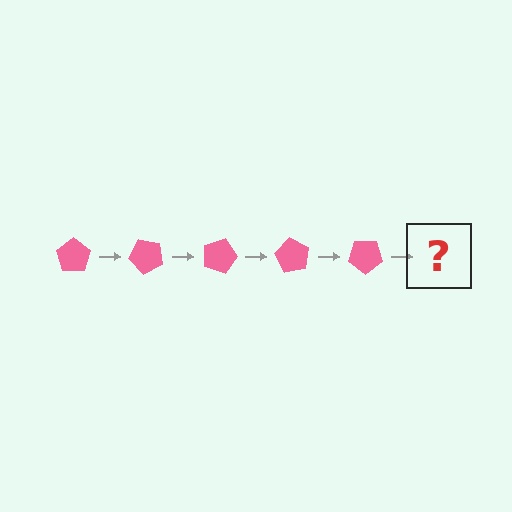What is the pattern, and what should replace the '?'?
The pattern is that the pentagon rotates 45 degrees each step. The '?' should be a pink pentagon rotated 225 degrees.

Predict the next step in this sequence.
The next step is a pink pentagon rotated 225 degrees.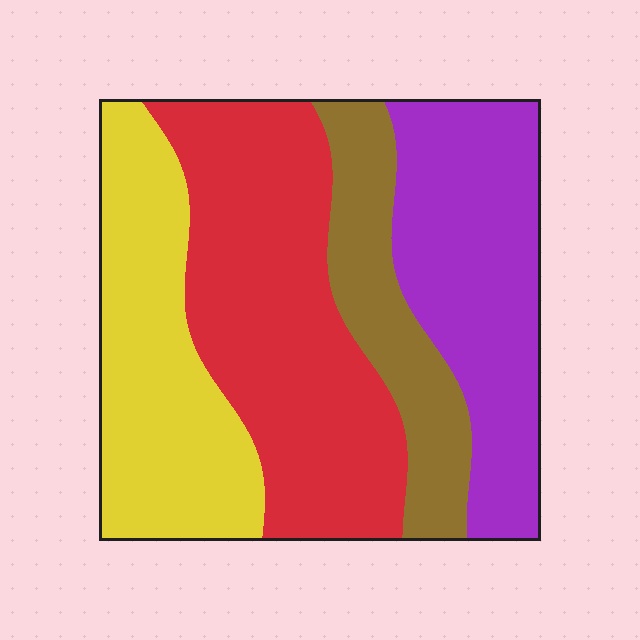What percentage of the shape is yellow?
Yellow takes up about one quarter (1/4) of the shape.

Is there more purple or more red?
Red.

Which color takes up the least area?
Brown, at roughly 15%.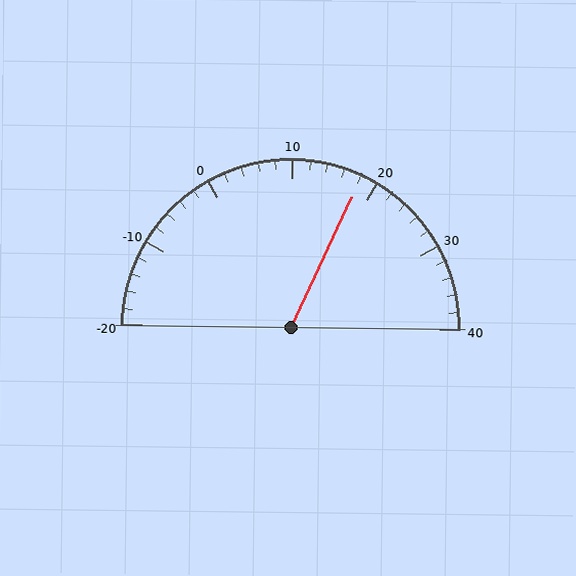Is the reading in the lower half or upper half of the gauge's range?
The reading is in the upper half of the range (-20 to 40).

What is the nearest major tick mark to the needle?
The nearest major tick mark is 20.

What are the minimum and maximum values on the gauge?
The gauge ranges from -20 to 40.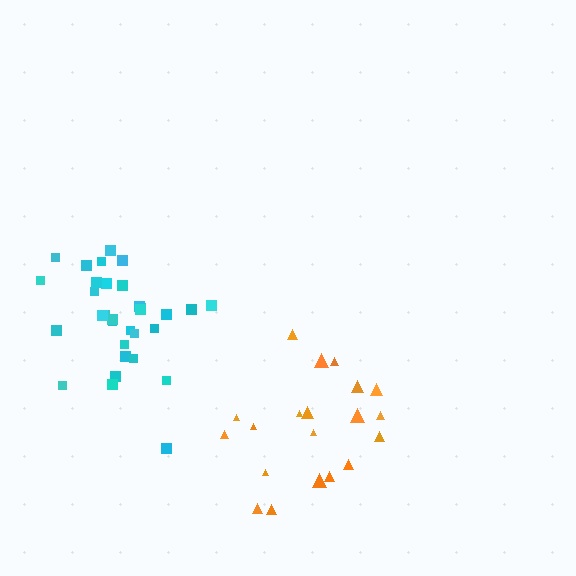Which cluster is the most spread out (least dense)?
Orange.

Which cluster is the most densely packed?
Cyan.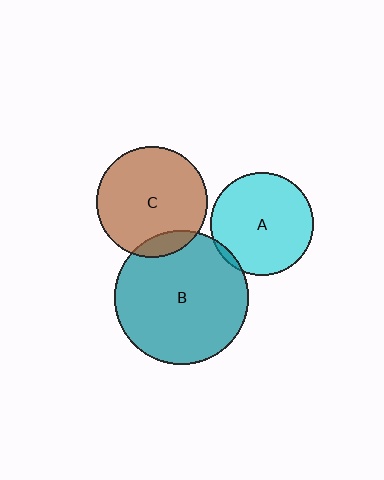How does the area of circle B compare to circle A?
Approximately 1.7 times.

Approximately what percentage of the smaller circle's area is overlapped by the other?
Approximately 10%.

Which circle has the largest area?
Circle B (teal).